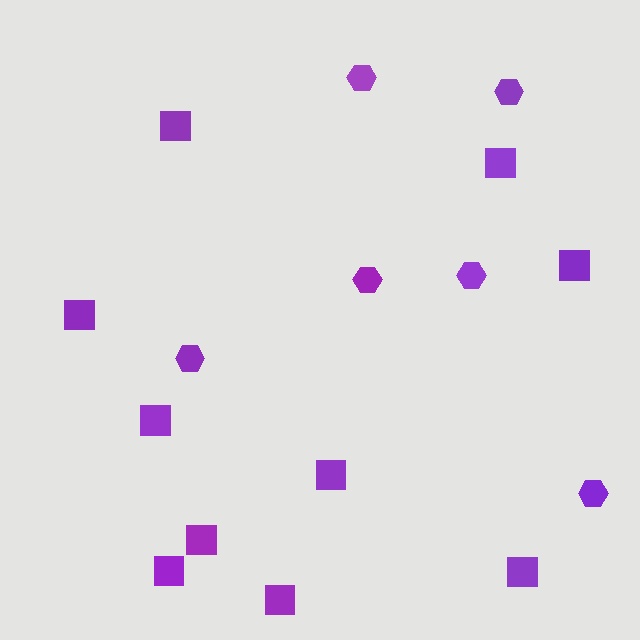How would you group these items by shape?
There are 2 groups: one group of squares (10) and one group of hexagons (6).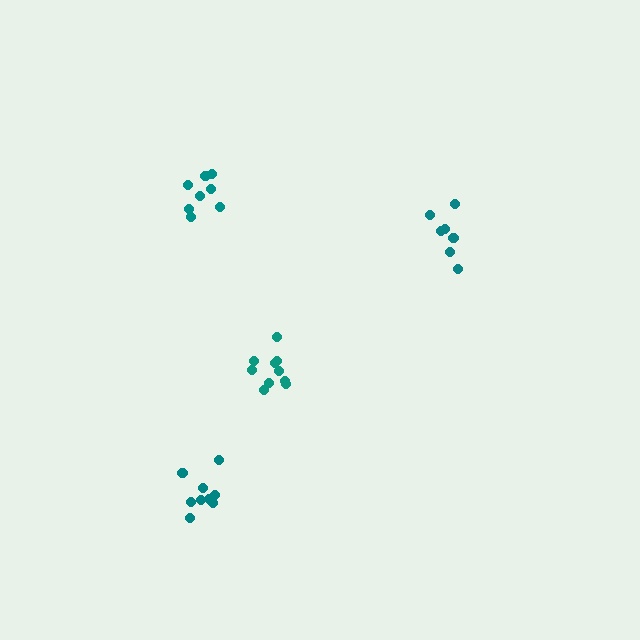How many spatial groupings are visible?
There are 4 spatial groupings.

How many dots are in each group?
Group 1: 8 dots, Group 2: 7 dots, Group 3: 10 dots, Group 4: 9 dots (34 total).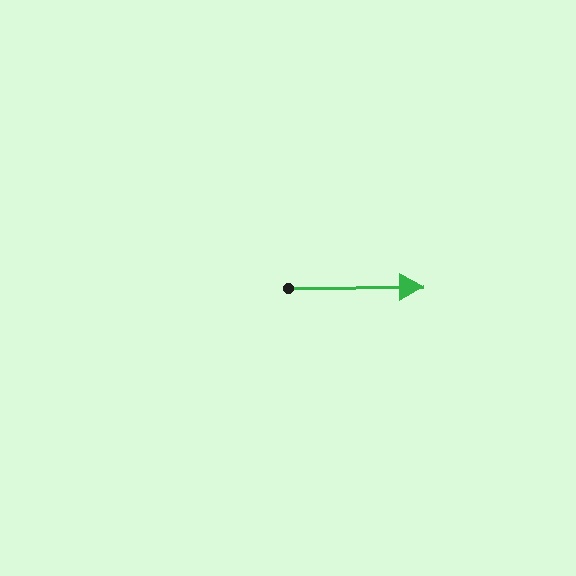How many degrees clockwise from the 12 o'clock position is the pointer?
Approximately 89 degrees.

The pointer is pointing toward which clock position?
Roughly 3 o'clock.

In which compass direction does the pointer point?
East.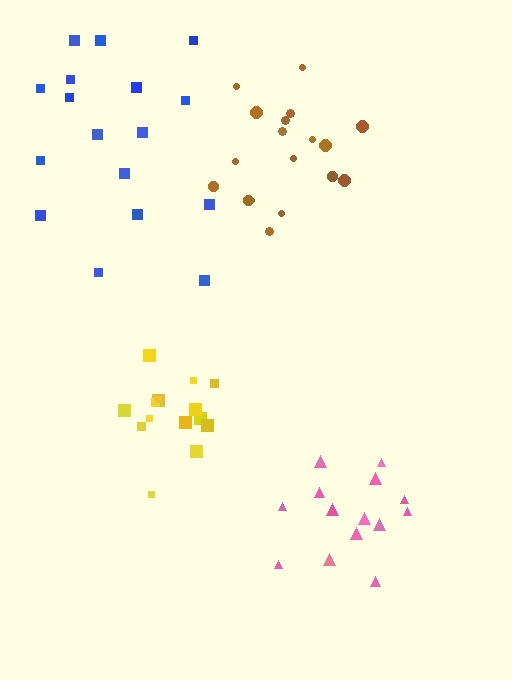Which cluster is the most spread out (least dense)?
Blue.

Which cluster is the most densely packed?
Yellow.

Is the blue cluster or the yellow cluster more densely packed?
Yellow.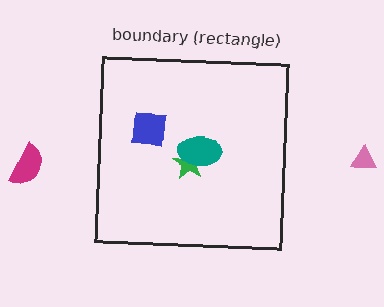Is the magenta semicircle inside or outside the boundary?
Outside.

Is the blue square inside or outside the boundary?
Inside.